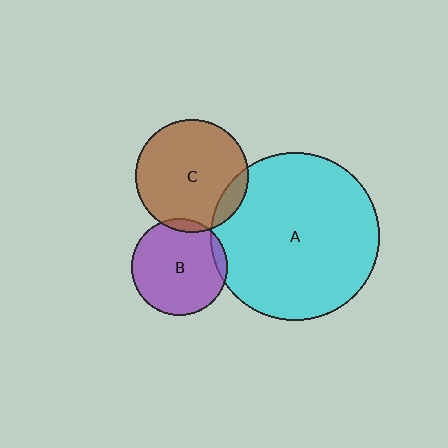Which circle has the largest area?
Circle A (cyan).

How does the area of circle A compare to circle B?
Approximately 3.0 times.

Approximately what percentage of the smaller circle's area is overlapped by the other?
Approximately 10%.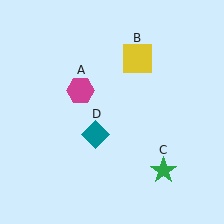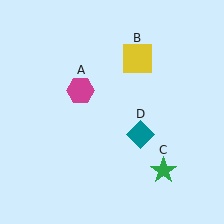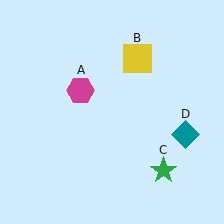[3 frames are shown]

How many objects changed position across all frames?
1 object changed position: teal diamond (object D).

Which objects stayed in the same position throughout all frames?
Magenta hexagon (object A) and yellow square (object B) and green star (object C) remained stationary.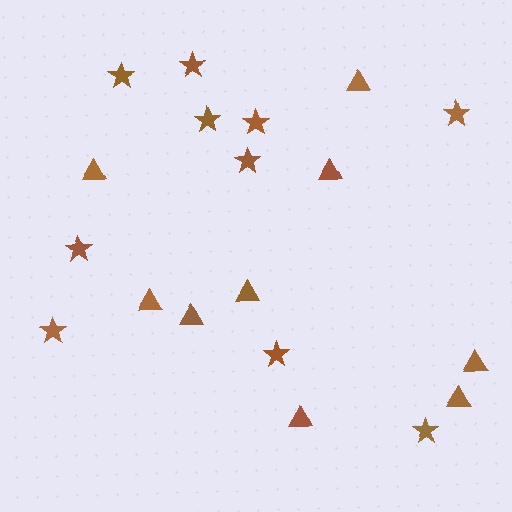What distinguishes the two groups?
There are 2 groups: one group of triangles (9) and one group of stars (10).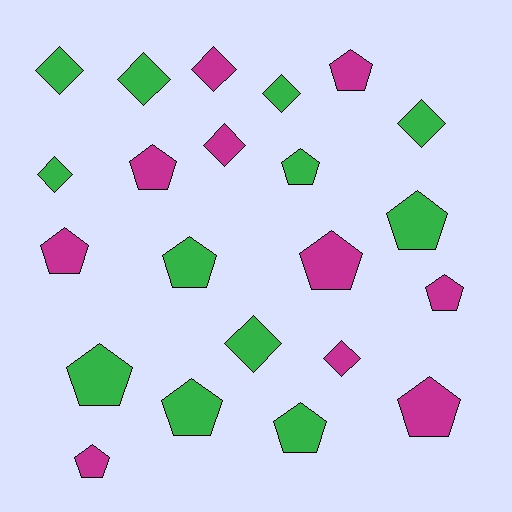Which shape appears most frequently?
Pentagon, with 13 objects.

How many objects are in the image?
There are 22 objects.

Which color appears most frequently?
Green, with 12 objects.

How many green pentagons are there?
There are 6 green pentagons.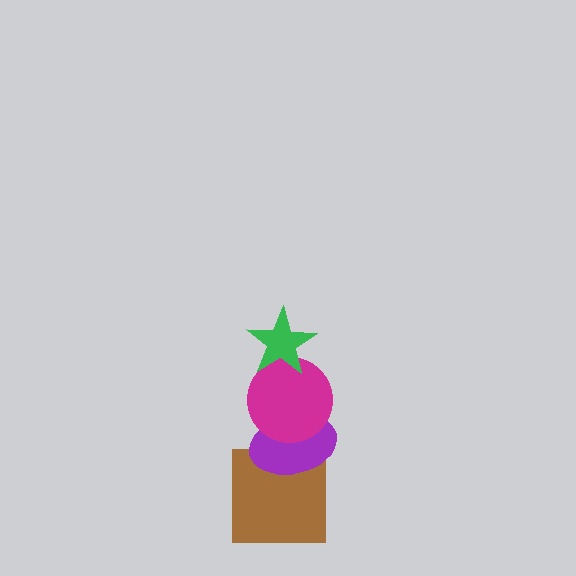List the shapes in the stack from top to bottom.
From top to bottom: the green star, the magenta circle, the purple ellipse, the brown square.